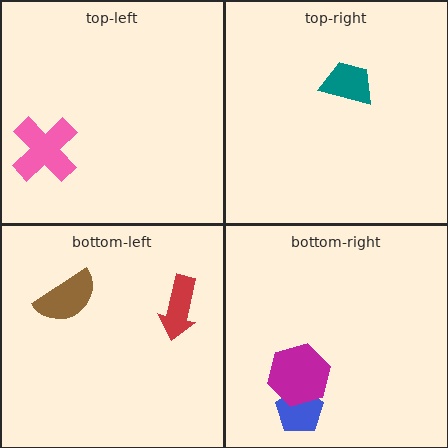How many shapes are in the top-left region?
1.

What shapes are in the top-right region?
The teal trapezoid.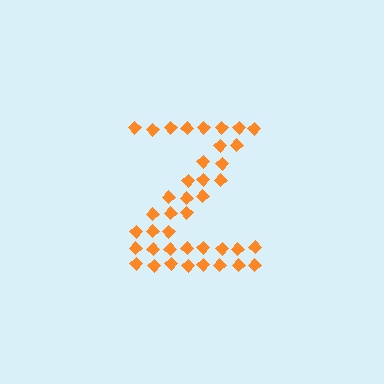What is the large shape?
The large shape is the letter Z.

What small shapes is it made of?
It is made of small diamonds.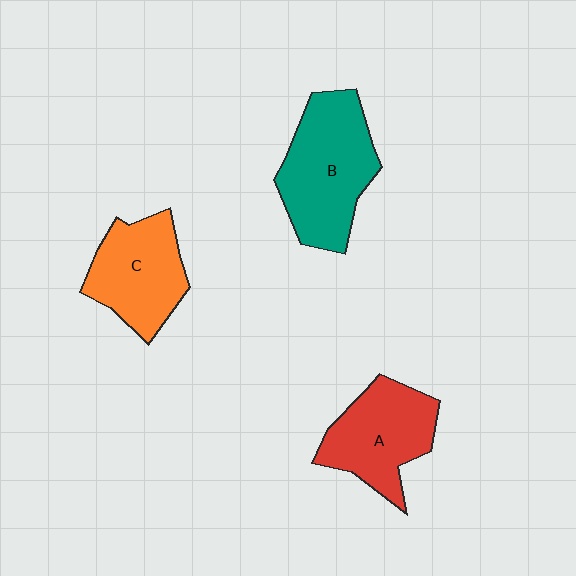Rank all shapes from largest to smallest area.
From largest to smallest: B (teal), A (red), C (orange).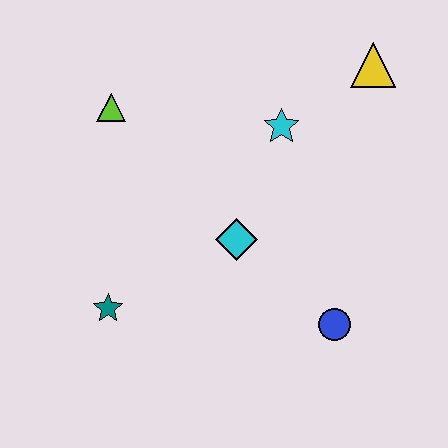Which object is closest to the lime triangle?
The cyan star is closest to the lime triangle.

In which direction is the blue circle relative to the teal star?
The blue circle is to the right of the teal star.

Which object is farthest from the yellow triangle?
The teal star is farthest from the yellow triangle.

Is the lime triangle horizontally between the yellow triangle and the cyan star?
No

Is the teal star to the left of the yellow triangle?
Yes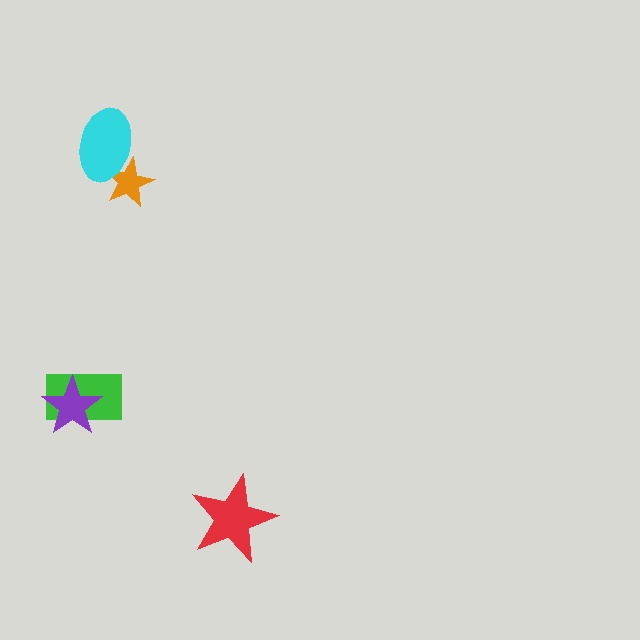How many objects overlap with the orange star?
1 object overlaps with the orange star.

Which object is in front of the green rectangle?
The purple star is in front of the green rectangle.